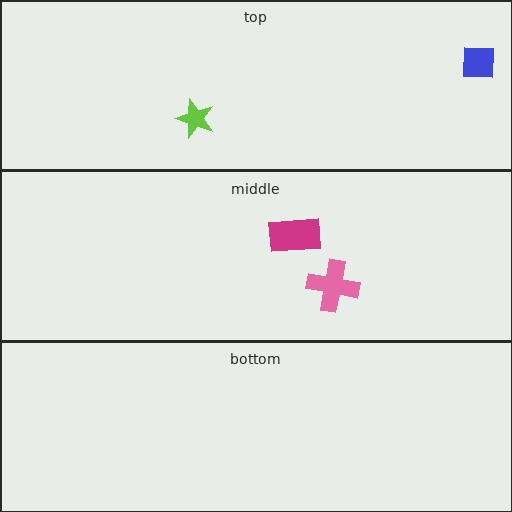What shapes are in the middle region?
The pink cross, the magenta rectangle.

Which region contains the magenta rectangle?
The middle region.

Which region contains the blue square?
The top region.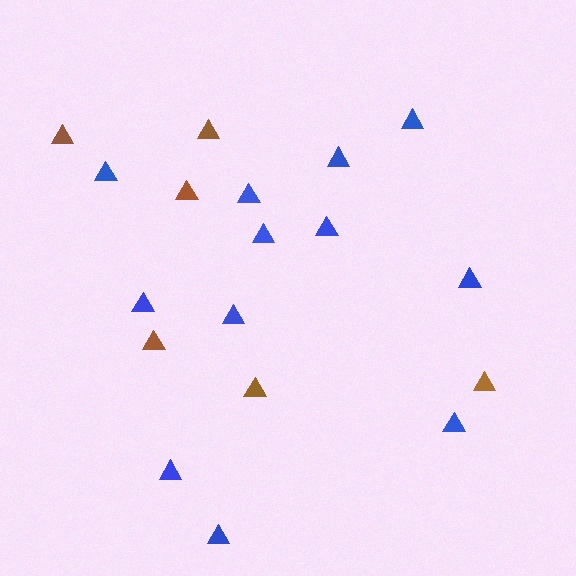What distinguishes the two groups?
There are 2 groups: one group of blue triangles (12) and one group of brown triangles (6).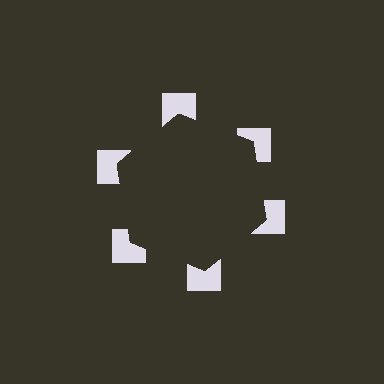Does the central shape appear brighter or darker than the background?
It typically appears slightly darker than the background, even though no actual brightness change is drawn.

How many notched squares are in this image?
There are 6 — one at each vertex of the illusory hexagon.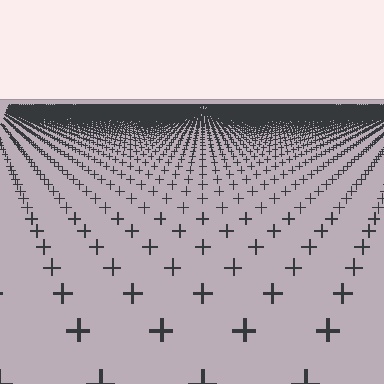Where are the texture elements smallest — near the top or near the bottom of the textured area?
Near the top.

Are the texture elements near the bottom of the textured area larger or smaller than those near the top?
Larger. Near the bottom, elements are closer to the viewer and appear at a bigger on-screen size.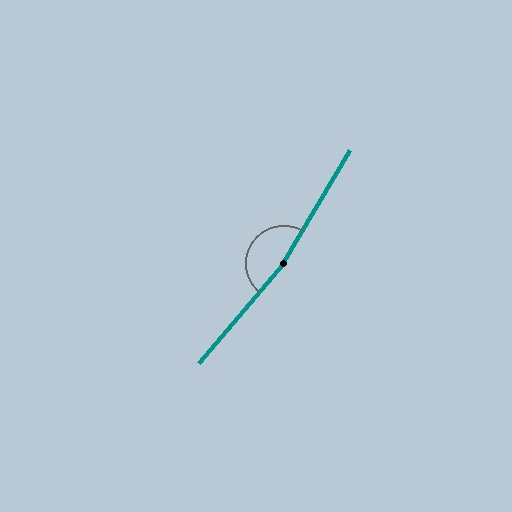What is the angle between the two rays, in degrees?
Approximately 170 degrees.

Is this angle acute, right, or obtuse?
It is obtuse.